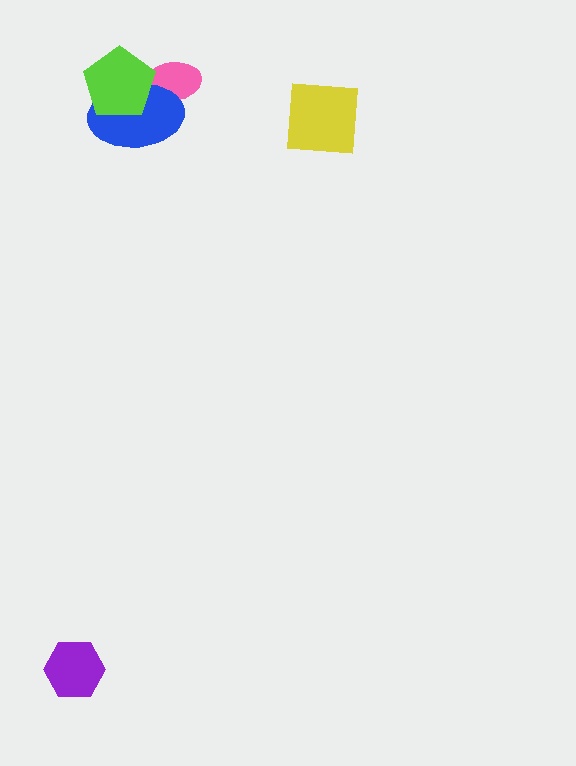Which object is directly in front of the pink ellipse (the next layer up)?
The blue ellipse is directly in front of the pink ellipse.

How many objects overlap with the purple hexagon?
0 objects overlap with the purple hexagon.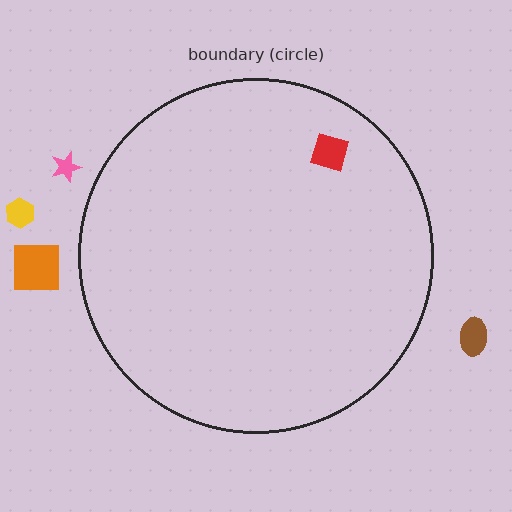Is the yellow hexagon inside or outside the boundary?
Outside.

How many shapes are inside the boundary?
1 inside, 4 outside.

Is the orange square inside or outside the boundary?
Outside.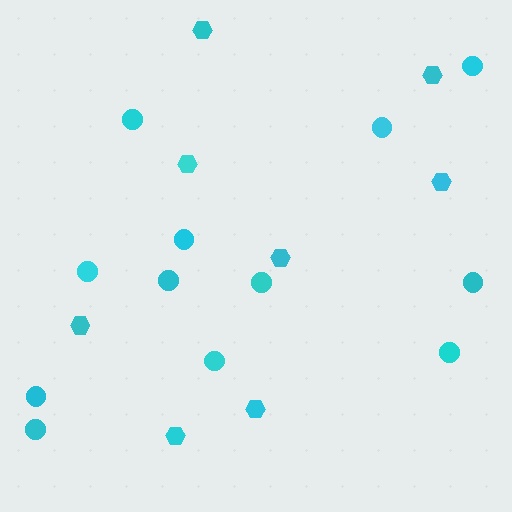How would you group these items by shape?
There are 2 groups: one group of hexagons (8) and one group of circles (12).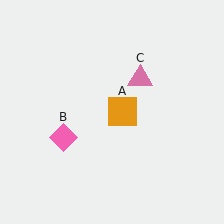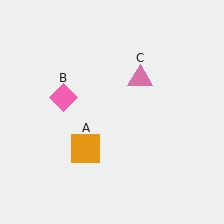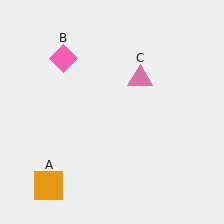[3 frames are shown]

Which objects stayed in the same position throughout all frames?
Pink triangle (object C) remained stationary.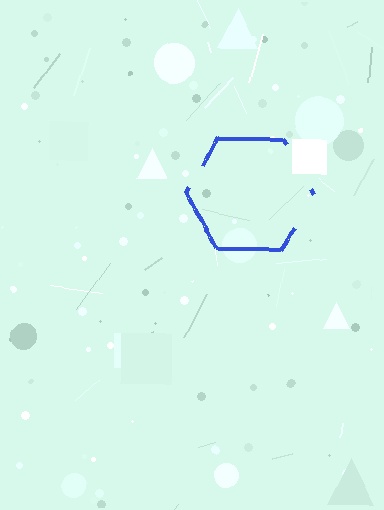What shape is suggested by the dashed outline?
The dashed outline suggests a hexagon.